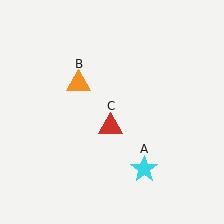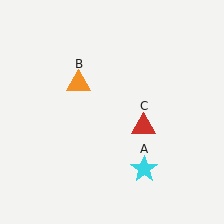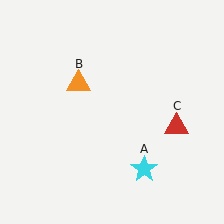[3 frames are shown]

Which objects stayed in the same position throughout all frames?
Cyan star (object A) and orange triangle (object B) remained stationary.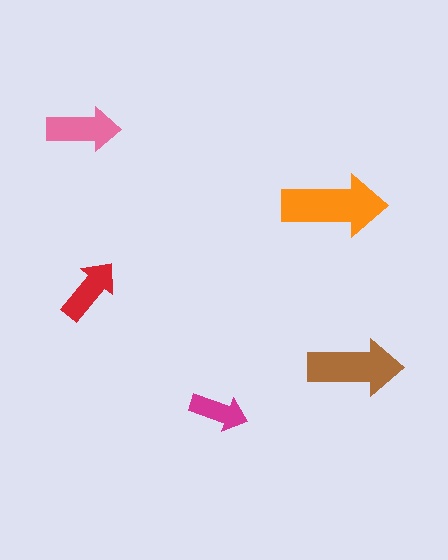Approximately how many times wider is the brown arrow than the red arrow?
About 1.5 times wider.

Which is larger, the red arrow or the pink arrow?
The pink one.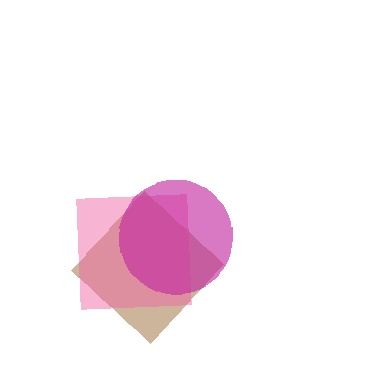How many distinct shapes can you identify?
There are 3 distinct shapes: a brown diamond, a pink square, a magenta circle.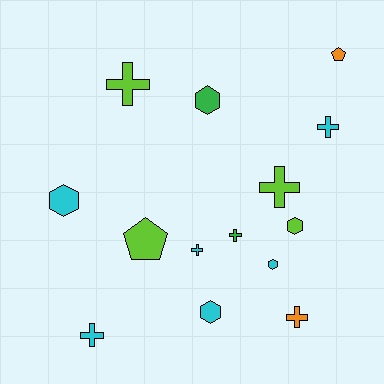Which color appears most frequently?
Cyan, with 6 objects.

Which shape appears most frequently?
Cross, with 7 objects.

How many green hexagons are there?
There is 1 green hexagon.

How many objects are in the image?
There are 14 objects.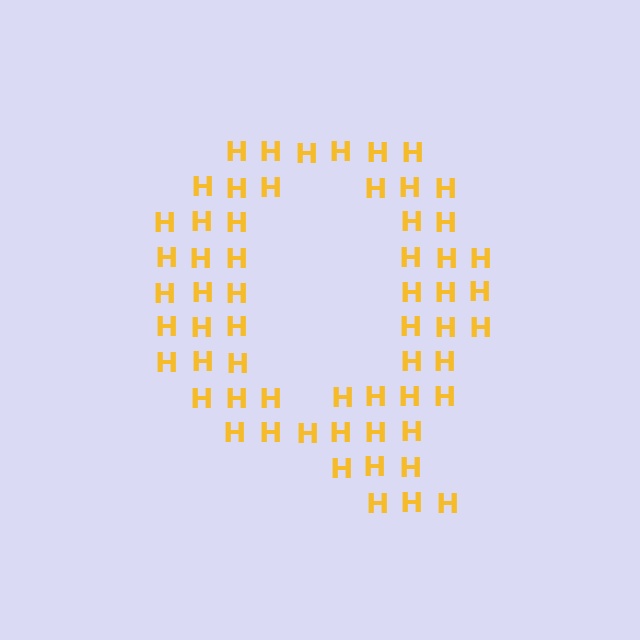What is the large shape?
The large shape is the letter Q.